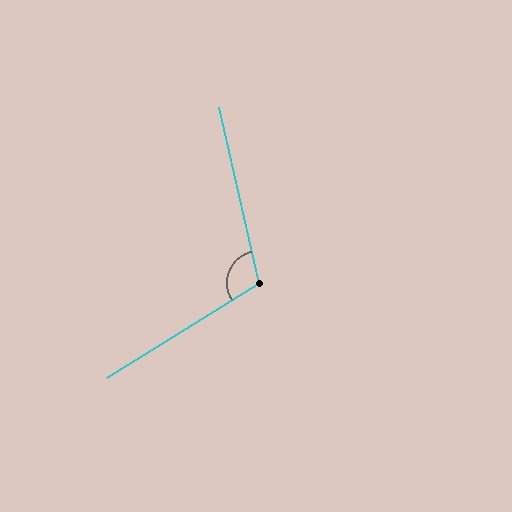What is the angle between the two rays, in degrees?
Approximately 109 degrees.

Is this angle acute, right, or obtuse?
It is obtuse.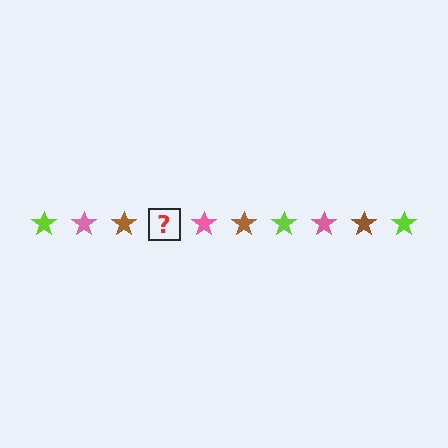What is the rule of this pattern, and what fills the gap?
The rule is that the pattern cycles through lime, pink, brown stars. The gap should be filled with a lime star.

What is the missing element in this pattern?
The missing element is a lime star.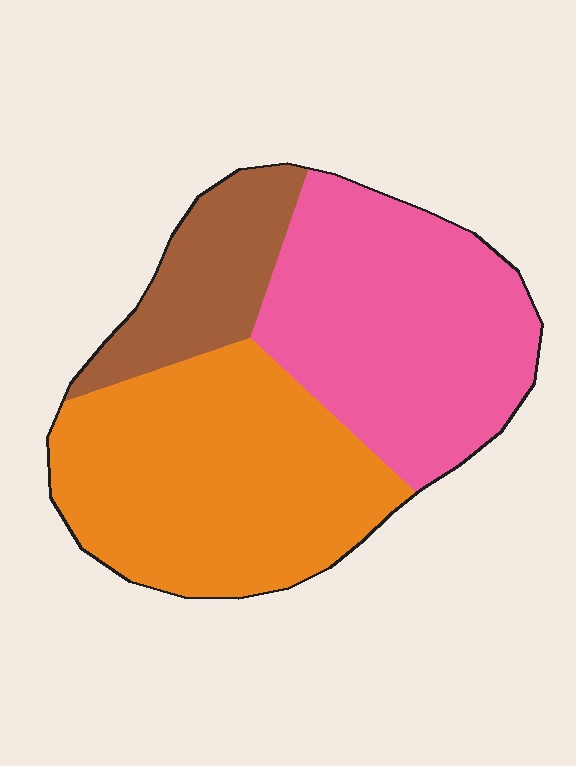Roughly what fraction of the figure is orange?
Orange covers about 45% of the figure.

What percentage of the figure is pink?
Pink covers roughly 40% of the figure.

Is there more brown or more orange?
Orange.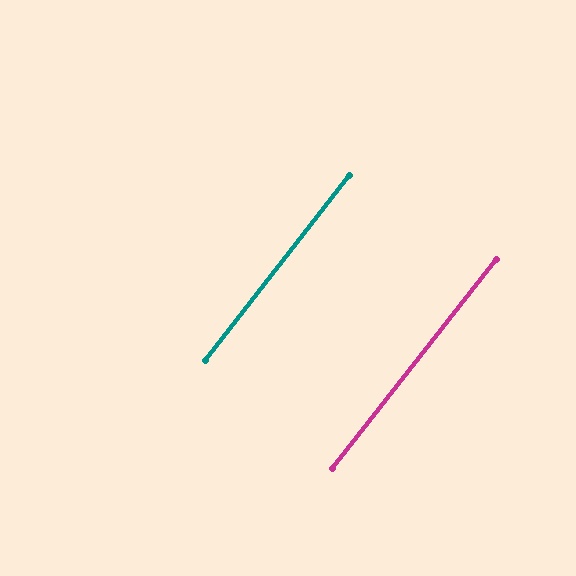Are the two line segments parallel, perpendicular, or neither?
Parallel — their directions differ by only 0.2°.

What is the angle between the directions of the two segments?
Approximately 0 degrees.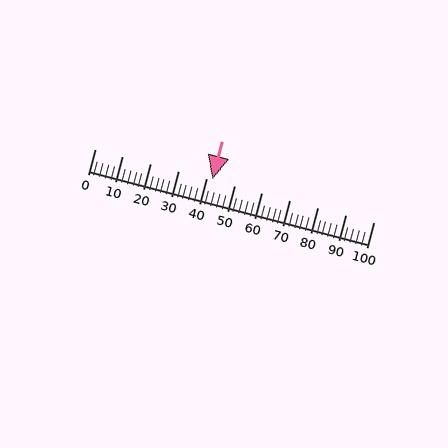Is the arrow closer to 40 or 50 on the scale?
The arrow is closer to 40.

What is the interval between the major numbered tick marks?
The major tick marks are spaced 10 units apart.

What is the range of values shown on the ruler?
The ruler shows values from 0 to 100.